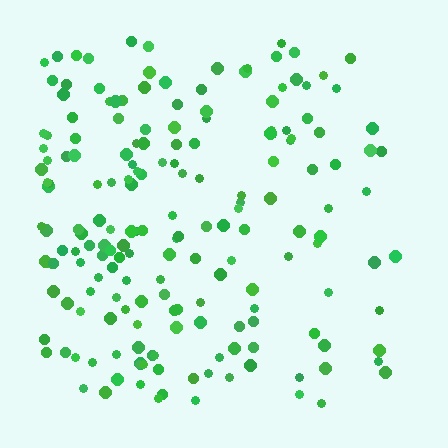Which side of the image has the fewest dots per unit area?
The right.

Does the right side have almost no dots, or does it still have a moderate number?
Still a moderate number, just noticeably fewer than the left.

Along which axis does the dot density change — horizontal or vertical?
Horizontal.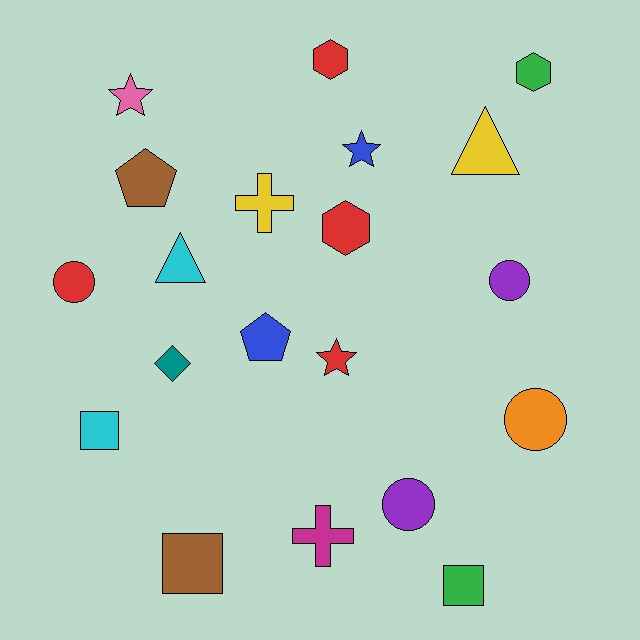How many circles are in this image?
There are 4 circles.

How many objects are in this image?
There are 20 objects.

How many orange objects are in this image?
There is 1 orange object.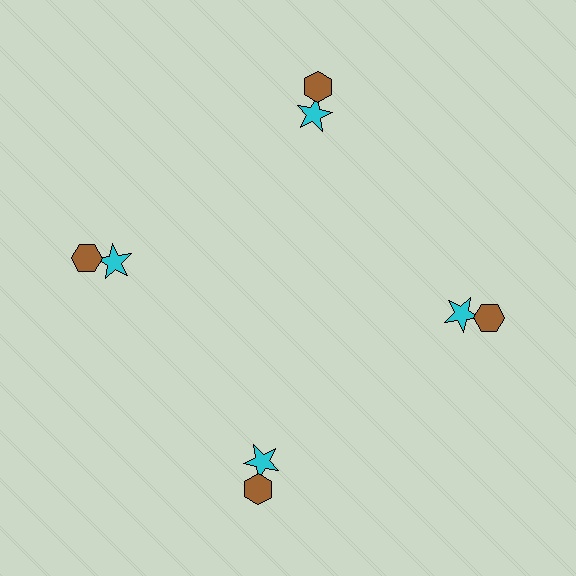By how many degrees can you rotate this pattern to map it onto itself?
The pattern maps onto itself every 90 degrees of rotation.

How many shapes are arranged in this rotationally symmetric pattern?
There are 8 shapes, arranged in 4 groups of 2.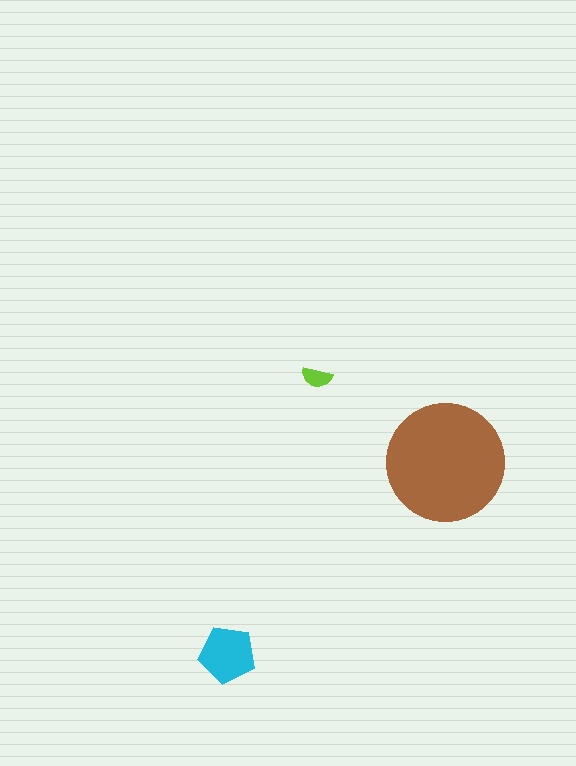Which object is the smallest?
The lime semicircle.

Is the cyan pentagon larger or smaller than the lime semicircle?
Larger.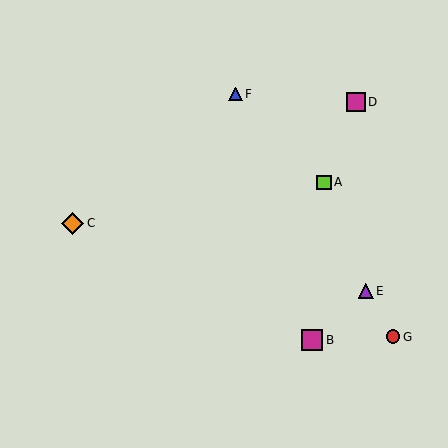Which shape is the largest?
The orange diamond (labeled C) is the largest.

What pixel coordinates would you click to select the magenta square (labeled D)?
Click at (356, 102) to select the magenta square D.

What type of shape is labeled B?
Shape B is a magenta square.